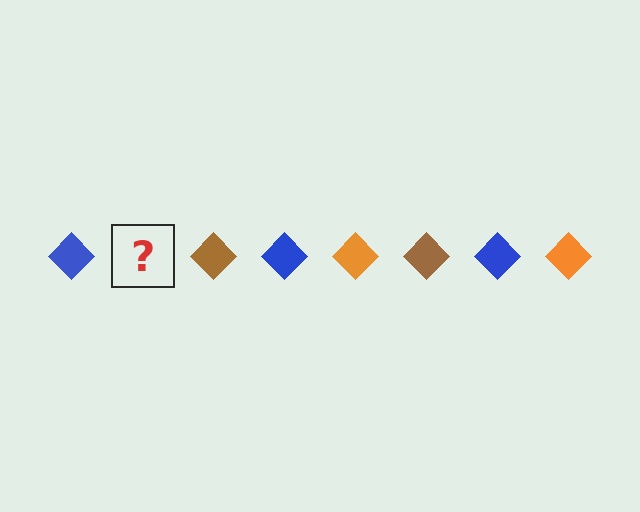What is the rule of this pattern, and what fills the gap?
The rule is that the pattern cycles through blue, orange, brown diamonds. The gap should be filled with an orange diamond.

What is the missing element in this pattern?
The missing element is an orange diamond.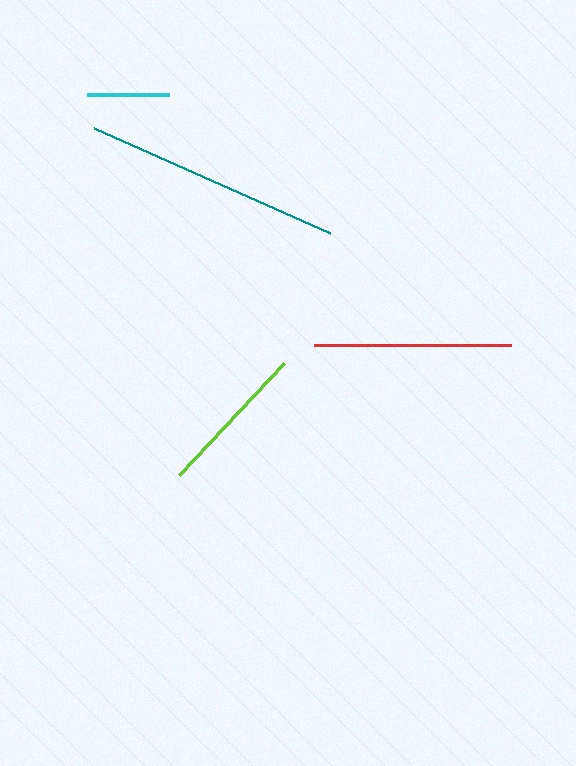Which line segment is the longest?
The teal line is the longest at approximately 258 pixels.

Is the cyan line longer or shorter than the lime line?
The lime line is longer than the cyan line.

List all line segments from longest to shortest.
From longest to shortest: teal, red, lime, cyan.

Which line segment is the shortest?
The cyan line is the shortest at approximately 83 pixels.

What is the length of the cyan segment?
The cyan segment is approximately 83 pixels long.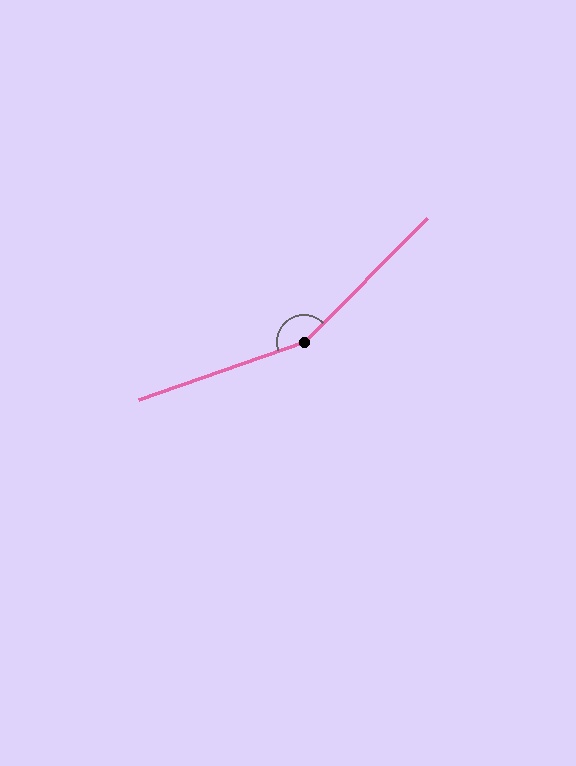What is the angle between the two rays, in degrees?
Approximately 154 degrees.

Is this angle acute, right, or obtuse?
It is obtuse.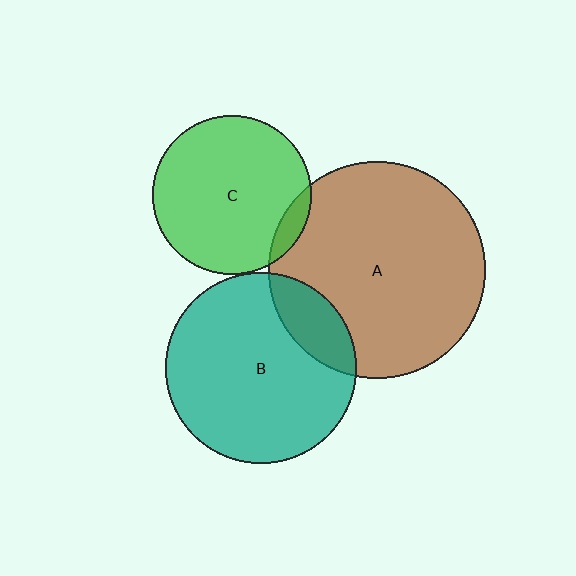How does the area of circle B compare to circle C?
Approximately 1.4 times.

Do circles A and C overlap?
Yes.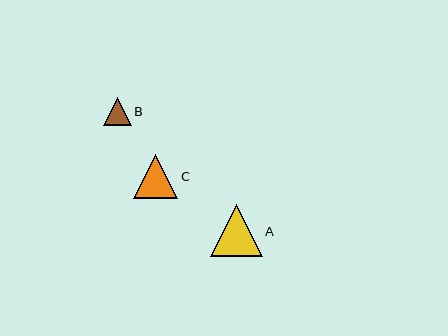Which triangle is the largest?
Triangle A is the largest with a size of approximately 52 pixels.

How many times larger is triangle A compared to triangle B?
Triangle A is approximately 1.9 times the size of triangle B.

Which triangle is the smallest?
Triangle B is the smallest with a size of approximately 28 pixels.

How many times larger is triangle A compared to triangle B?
Triangle A is approximately 1.9 times the size of triangle B.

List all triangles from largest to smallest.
From largest to smallest: A, C, B.